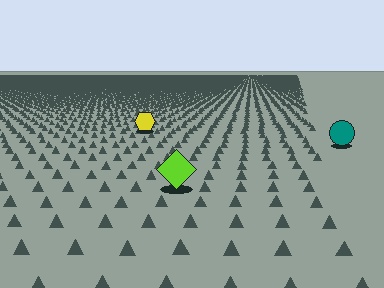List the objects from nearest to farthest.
From nearest to farthest: the lime diamond, the teal circle, the yellow hexagon.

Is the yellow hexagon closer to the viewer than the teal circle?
No. The teal circle is closer — you can tell from the texture gradient: the ground texture is coarser near it.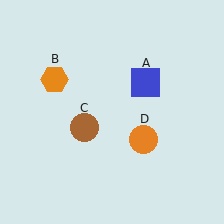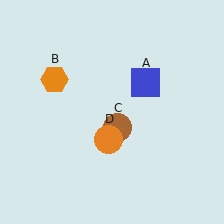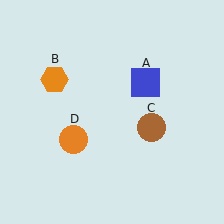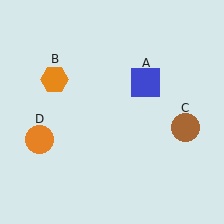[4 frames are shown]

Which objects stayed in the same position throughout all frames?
Blue square (object A) and orange hexagon (object B) remained stationary.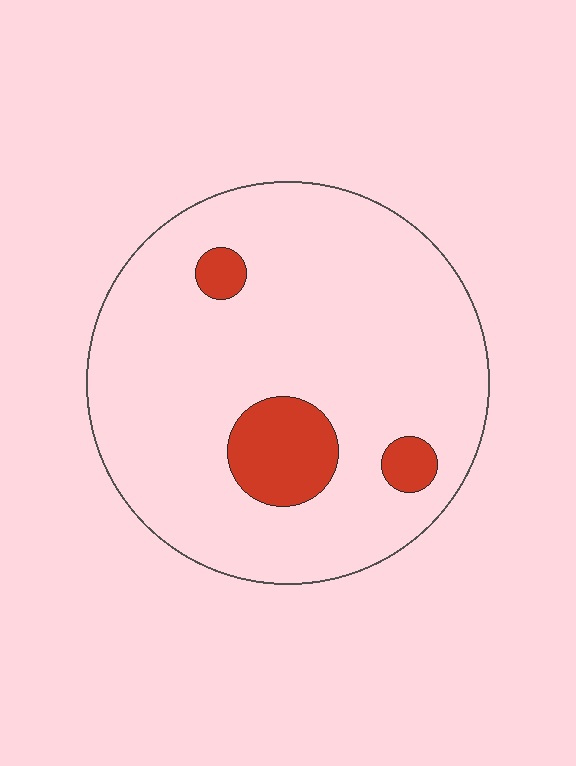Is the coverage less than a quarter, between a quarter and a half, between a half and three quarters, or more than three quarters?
Less than a quarter.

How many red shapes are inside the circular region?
3.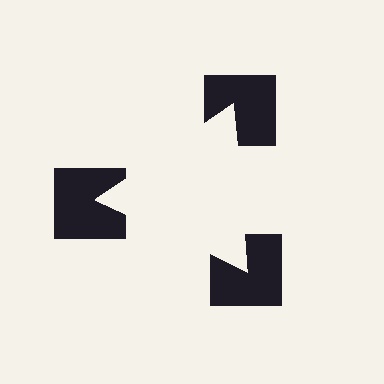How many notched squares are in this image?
There are 3 — one at each vertex of the illusory triangle.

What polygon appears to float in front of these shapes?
An illusory triangle — its edges are inferred from the aligned wedge cuts in the notched squares, not physically drawn.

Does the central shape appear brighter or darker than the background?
It typically appears slightly brighter than the background, even though no actual brightness change is drawn.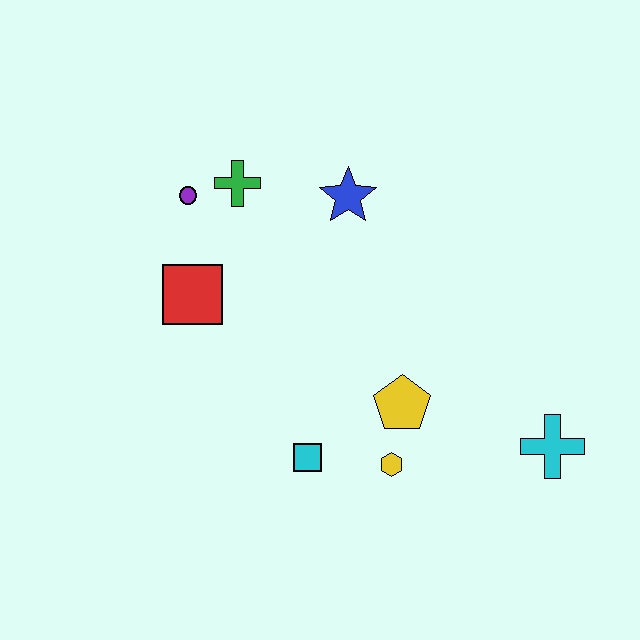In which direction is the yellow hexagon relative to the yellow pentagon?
The yellow hexagon is below the yellow pentagon.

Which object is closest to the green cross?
The purple circle is closest to the green cross.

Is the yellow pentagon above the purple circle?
No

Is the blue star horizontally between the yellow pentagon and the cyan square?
Yes